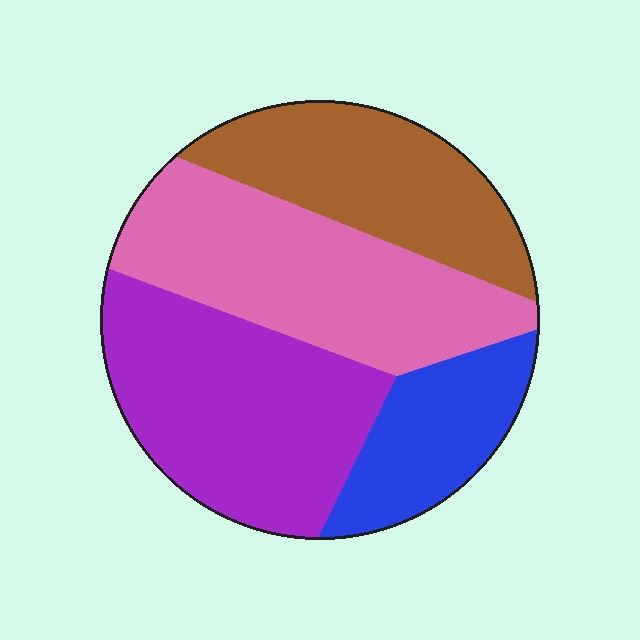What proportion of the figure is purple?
Purple takes up between a quarter and a half of the figure.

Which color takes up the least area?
Blue, at roughly 15%.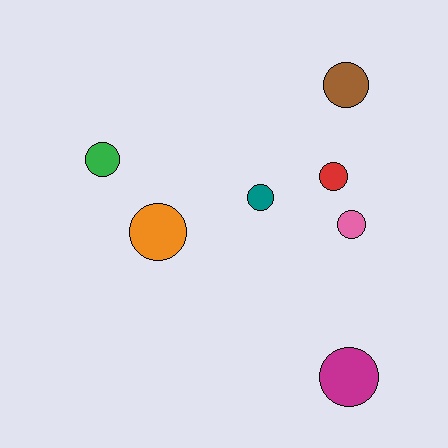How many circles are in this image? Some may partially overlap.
There are 7 circles.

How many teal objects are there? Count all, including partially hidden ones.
There is 1 teal object.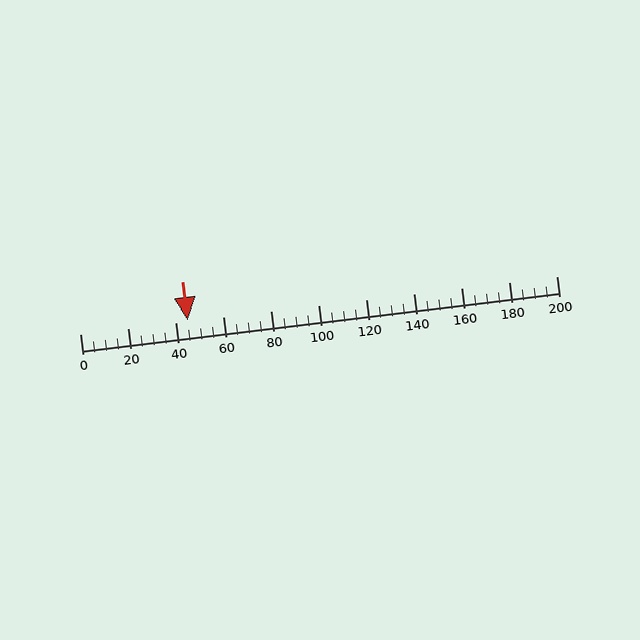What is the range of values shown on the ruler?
The ruler shows values from 0 to 200.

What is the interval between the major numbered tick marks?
The major tick marks are spaced 20 units apart.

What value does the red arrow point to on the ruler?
The red arrow points to approximately 45.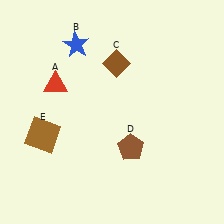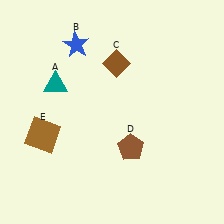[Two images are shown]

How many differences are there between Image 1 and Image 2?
There is 1 difference between the two images.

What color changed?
The triangle (A) changed from red in Image 1 to teal in Image 2.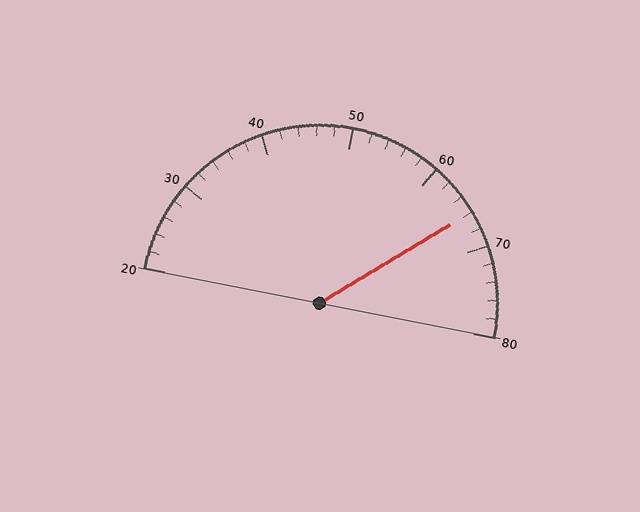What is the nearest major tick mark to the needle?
The nearest major tick mark is 70.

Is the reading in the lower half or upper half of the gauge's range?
The reading is in the upper half of the range (20 to 80).